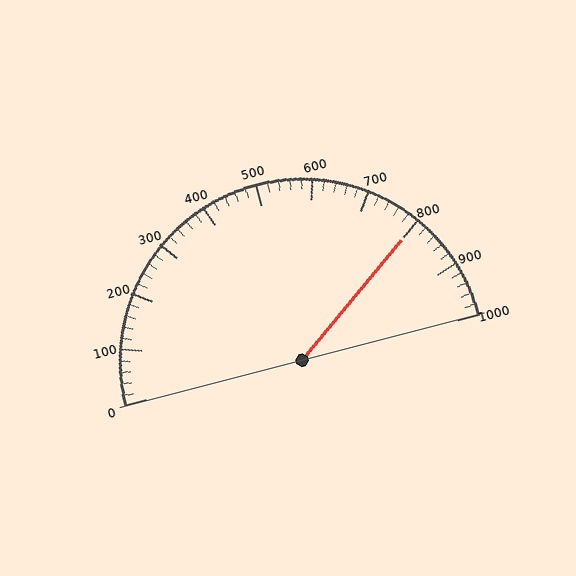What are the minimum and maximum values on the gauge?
The gauge ranges from 0 to 1000.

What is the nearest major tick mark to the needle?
The nearest major tick mark is 800.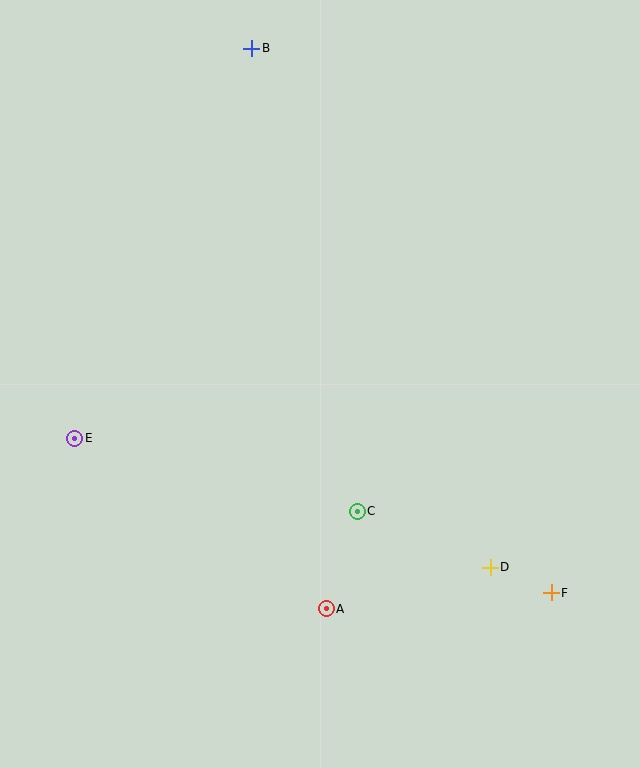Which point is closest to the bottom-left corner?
Point E is closest to the bottom-left corner.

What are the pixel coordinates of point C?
Point C is at (357, 511).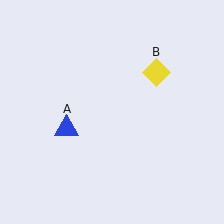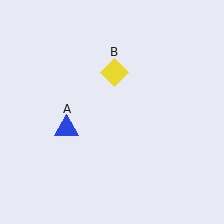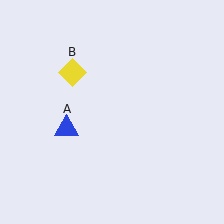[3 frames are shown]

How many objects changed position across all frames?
1 object changed position: yellow diamond (object B).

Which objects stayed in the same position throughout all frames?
Blue triangle (object A) remained stationary.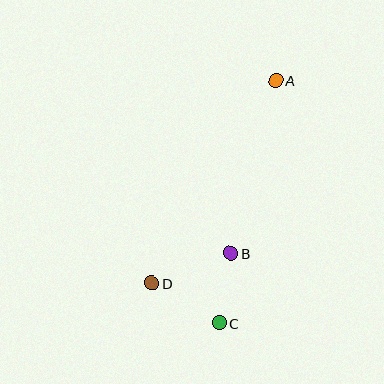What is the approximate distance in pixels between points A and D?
The distance between A and D is approximately 237 pixels.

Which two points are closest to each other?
Points B and C are closest to each other.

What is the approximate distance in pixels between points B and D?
The distance between B and D is approximately 85 pixels.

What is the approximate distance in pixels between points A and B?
The distance between A and B is approximately 178 pixels.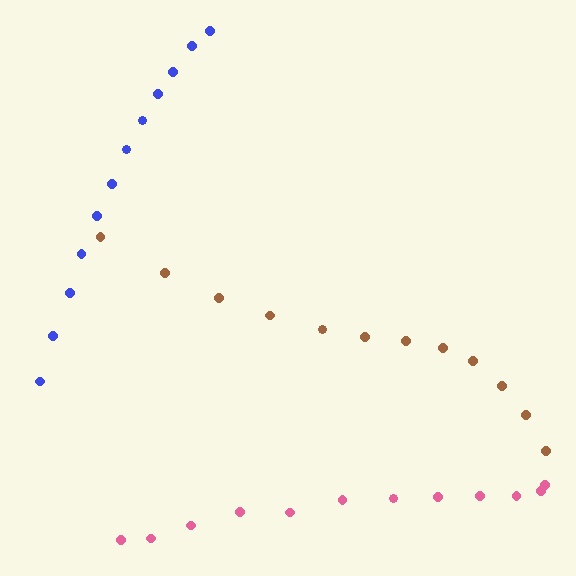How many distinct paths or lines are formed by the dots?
There are 3 distinct paths.